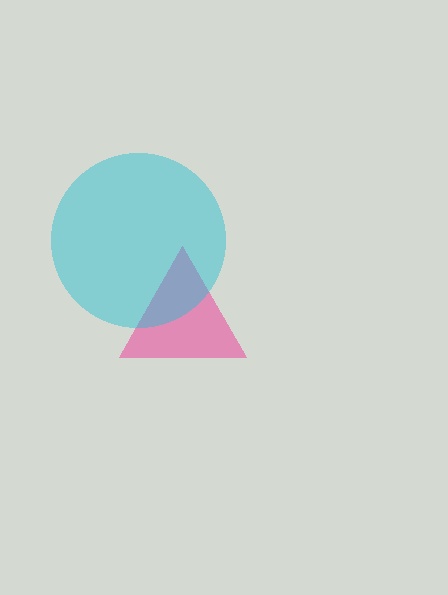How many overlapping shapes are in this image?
There are 2 overlapping shapes in the image.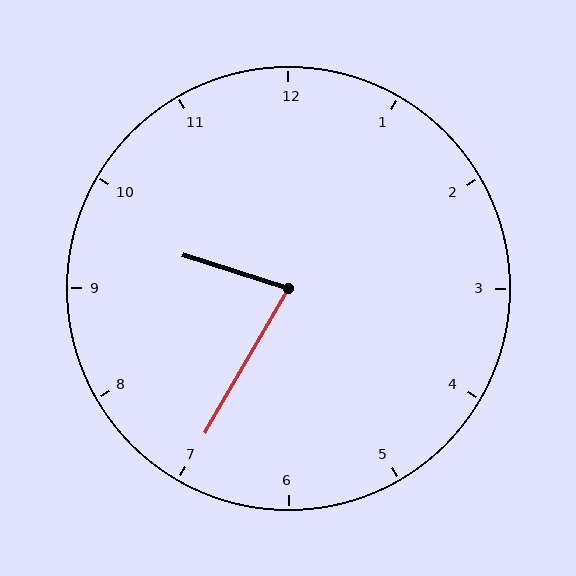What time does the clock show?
9:35.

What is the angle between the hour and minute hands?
Approximately 78 degrees.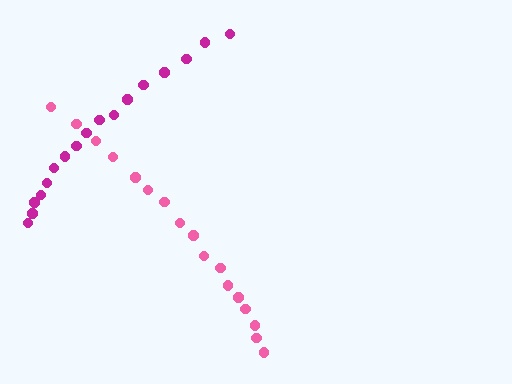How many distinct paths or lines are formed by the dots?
There are 2 distinct paths.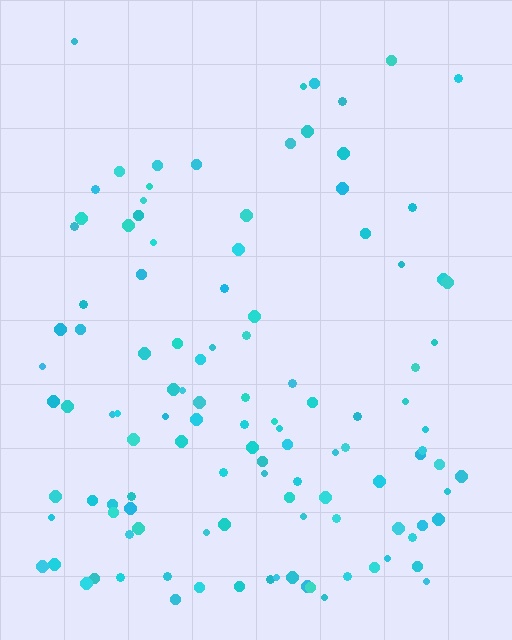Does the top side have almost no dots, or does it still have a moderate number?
Still a moderate number, just noticeably fewer than the bottom.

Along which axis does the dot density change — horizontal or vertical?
Vertical.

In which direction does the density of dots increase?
From top to bottom, with the bottom side densest.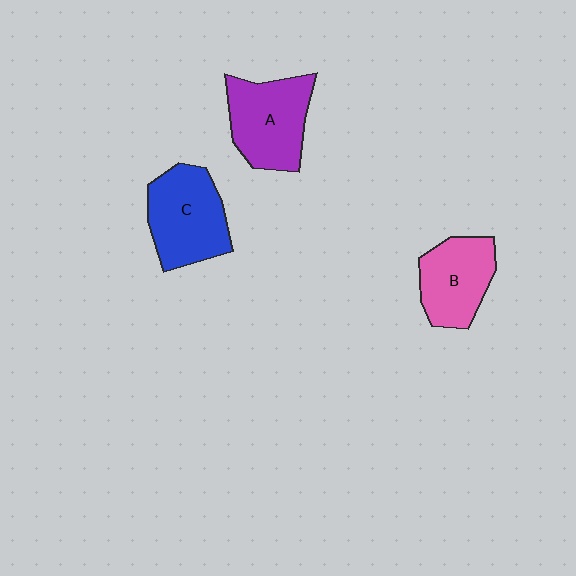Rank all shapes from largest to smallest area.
From largest to smallest: C (blue), A (purple), B (pink).